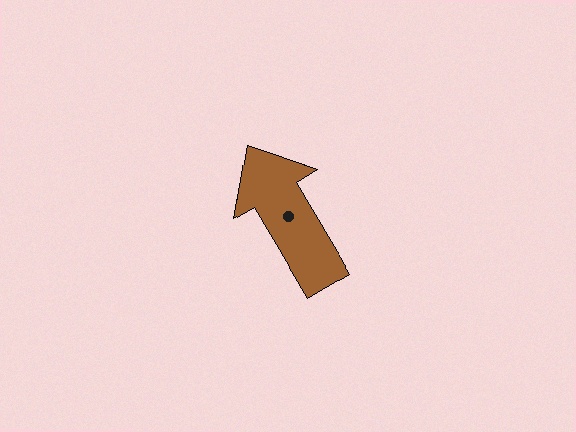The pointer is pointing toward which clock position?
Roughly 11 o'clock.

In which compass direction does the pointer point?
Northwest.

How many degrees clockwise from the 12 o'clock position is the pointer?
Approximately 329 degrees.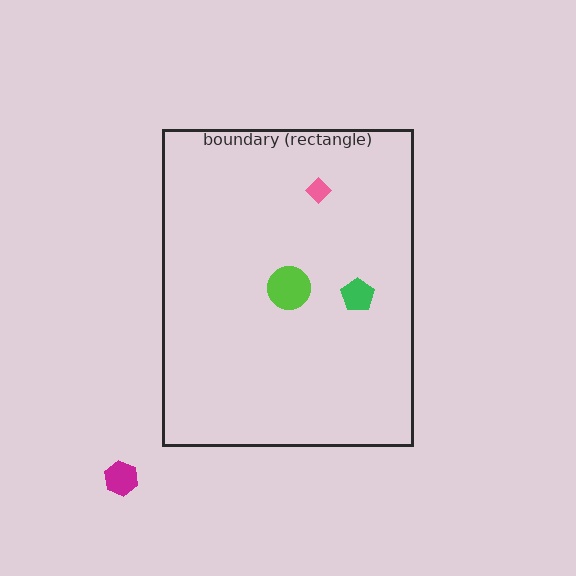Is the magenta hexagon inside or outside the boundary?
Outside.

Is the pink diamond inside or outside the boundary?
Inside.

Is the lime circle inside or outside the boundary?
Inside.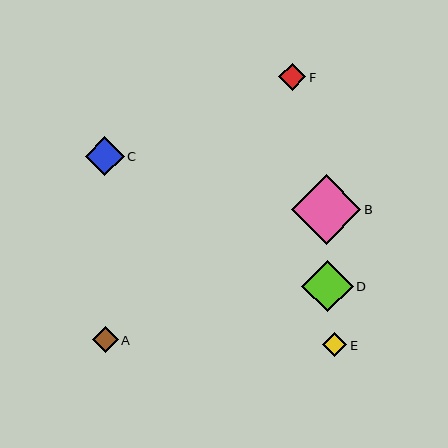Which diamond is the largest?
Diamond B is the largest with a size of approximately 69 pixels.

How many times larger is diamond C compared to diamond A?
Diamond C is approximately 1.5 times the size of diamond A.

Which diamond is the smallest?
Diamond E is the smallest with a size of approximately 25 pixels.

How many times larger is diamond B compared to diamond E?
Diamond B is approximately 2.8 times the size of diamond E.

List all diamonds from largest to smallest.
From largest to smallest: B, D, C, F, A, E.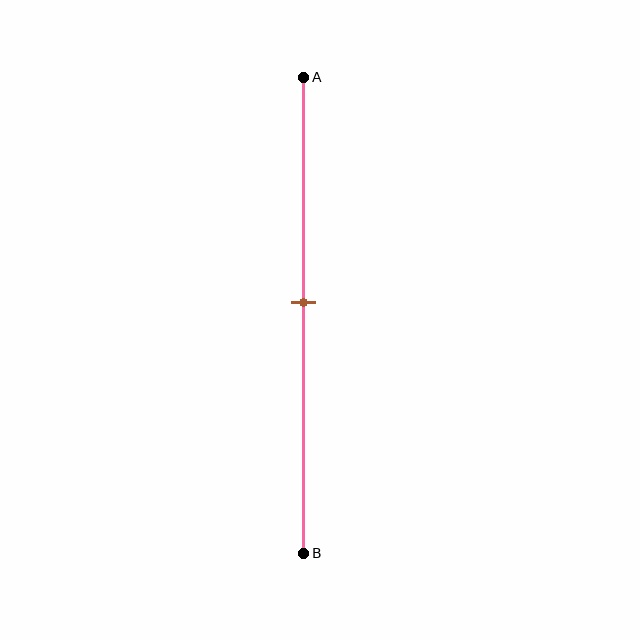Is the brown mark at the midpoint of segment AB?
Yes, the mark is approximately at the midpoint.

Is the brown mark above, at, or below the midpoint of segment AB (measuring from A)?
The brown mark is approximately at the midpoint of segment AB.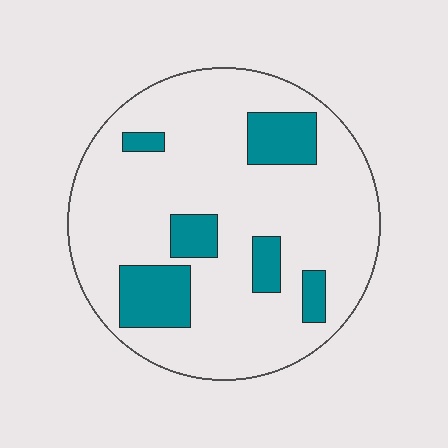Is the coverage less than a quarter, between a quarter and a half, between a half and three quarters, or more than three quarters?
Less than a quarter.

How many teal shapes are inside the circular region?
6.